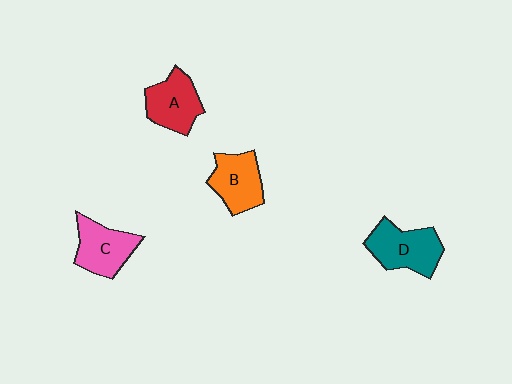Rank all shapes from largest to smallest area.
From largest to smallest: D (teal), C (pink), A (red), B (orange).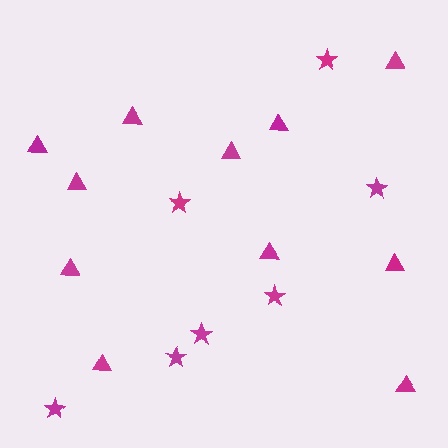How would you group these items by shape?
There are 2 groups: one group of triangles (11) and one group of stars (7).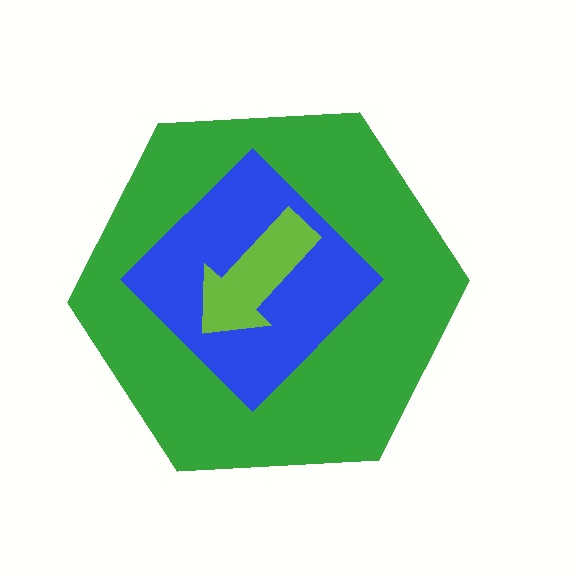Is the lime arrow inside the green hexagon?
Yes.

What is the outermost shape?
The green hexagon.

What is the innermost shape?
The lime arrow.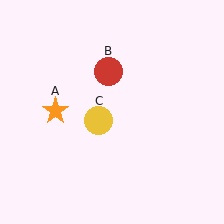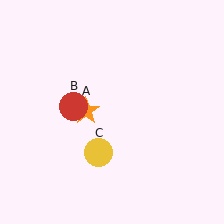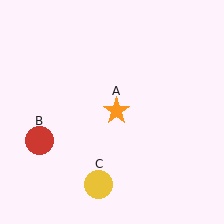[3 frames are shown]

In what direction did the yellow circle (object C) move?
The yellow circle (object C) moved down.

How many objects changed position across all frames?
3 objects changed position: orange star (object A), red circle (object B), yellow circle (object C).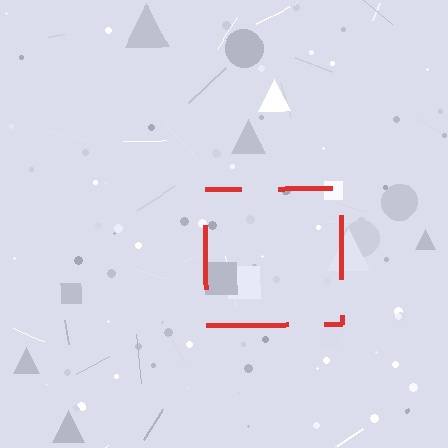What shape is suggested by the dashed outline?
The dashed outline suggests a square.